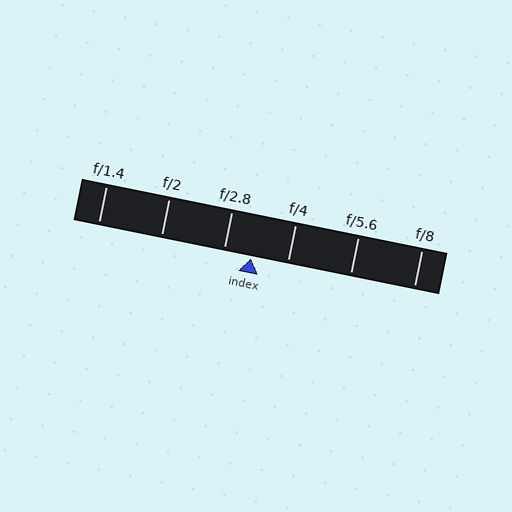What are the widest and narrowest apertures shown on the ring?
The widest aperture shown is f/1.4 and the narrowest is f/8.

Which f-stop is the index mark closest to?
The index mark is closest to f/2.8.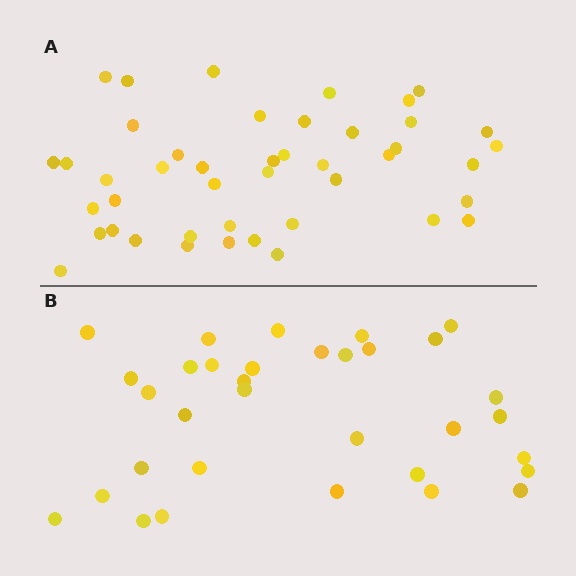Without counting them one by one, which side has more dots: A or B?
Region A (the top region) has more dots.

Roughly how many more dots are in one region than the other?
Region A has roughly 12 or so more dots than region B.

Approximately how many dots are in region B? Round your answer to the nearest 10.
About 30 dots. (The exact count is 33, which rounds to 30.)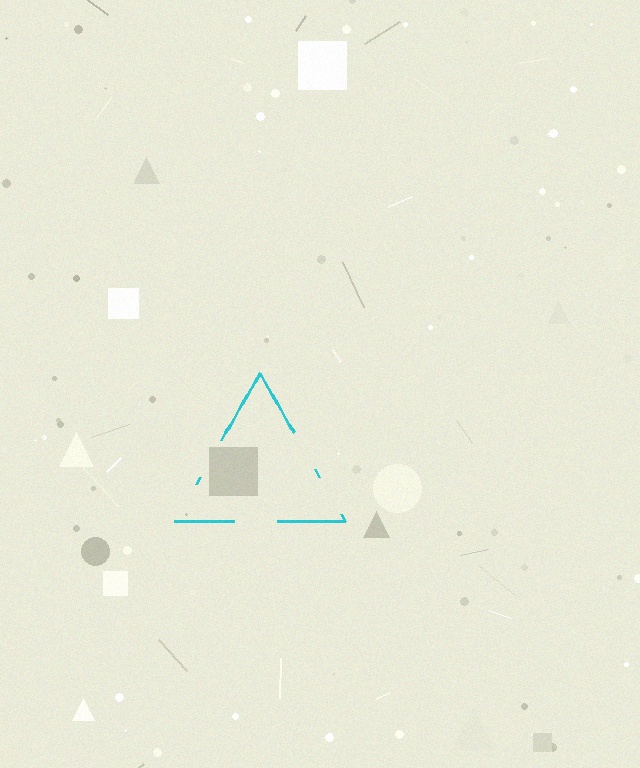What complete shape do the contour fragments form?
The contour fragments form a triangle.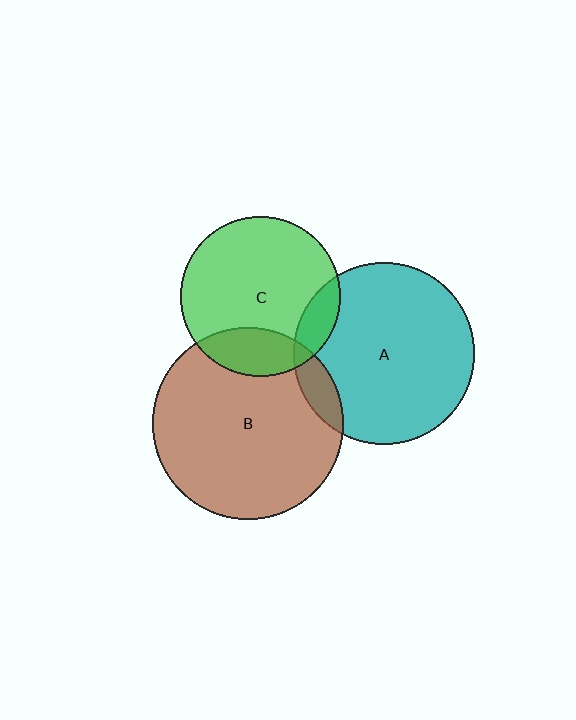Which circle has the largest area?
Circle B (brown).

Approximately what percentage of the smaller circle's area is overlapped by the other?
Approximately 10%.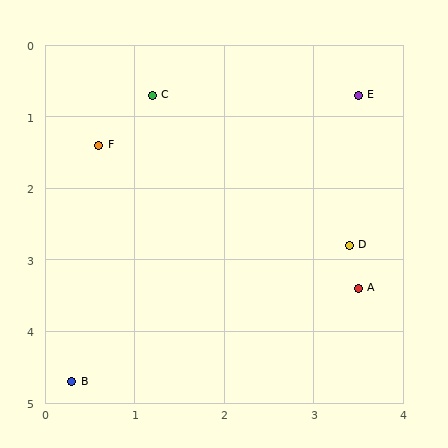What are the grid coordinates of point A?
Point A is at approximately (3.5, 3.4).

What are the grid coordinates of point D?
Point D is at approximately (3.4, 2.8).